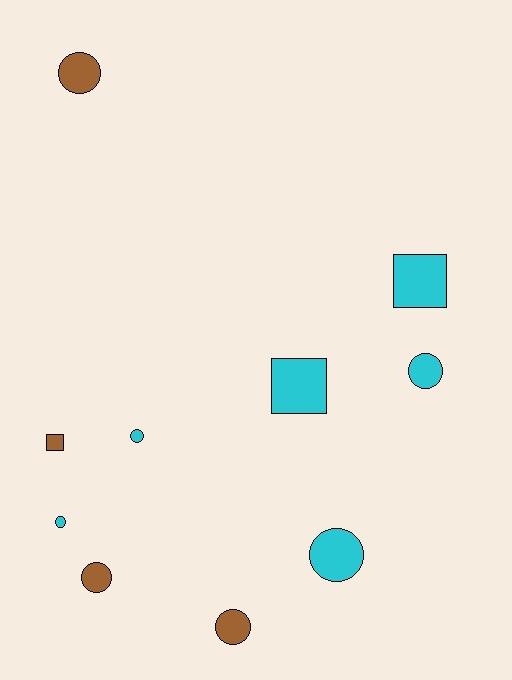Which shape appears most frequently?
Circle, with 7 objects.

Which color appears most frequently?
Cyan, with 6 objects.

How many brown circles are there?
There are 3 brown circles.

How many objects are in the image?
There are 10 objects.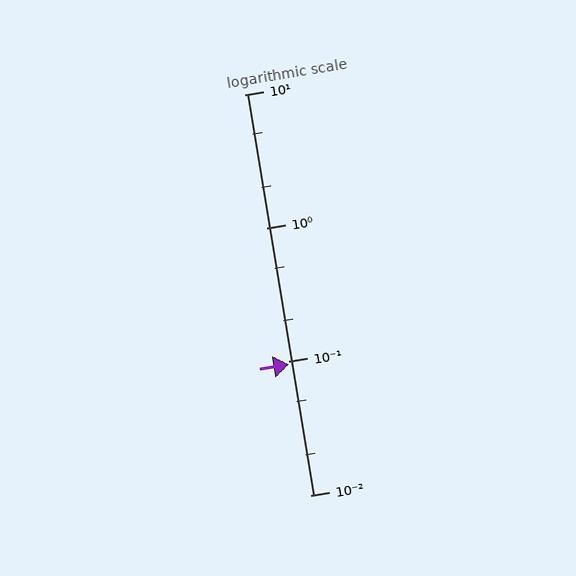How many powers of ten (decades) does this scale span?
The scale spans 3 decades, from 0.01 to 10.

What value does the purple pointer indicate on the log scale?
The pointer indicates approximately 0.096.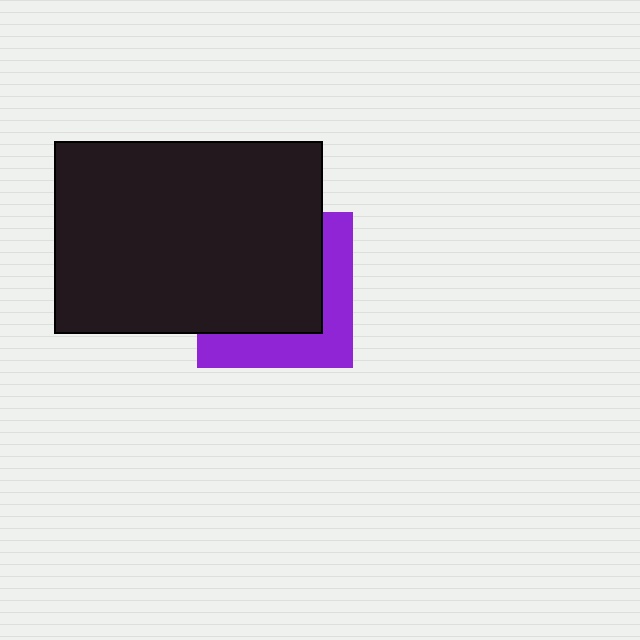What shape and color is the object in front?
The object in front is a black rectangle.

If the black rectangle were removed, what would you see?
You would see the complete purple square.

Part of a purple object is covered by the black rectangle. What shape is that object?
It is a square.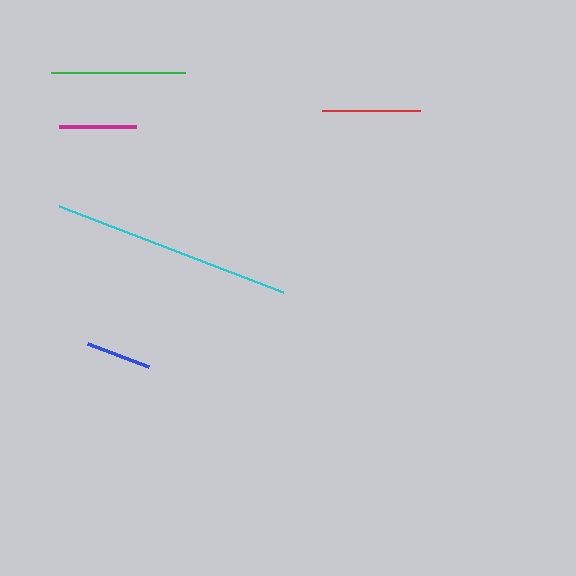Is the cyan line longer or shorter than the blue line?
The cyan line is longer than the blue line.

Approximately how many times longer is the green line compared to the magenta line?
The green line is approximately 1.7 times the length of the magenta line.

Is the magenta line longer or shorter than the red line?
The red line is longer than the magenta line.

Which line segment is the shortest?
The blue line is the shortest at approximately 65 pixels.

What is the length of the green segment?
The green segment is approximately 133 pixels long.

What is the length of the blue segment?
The blue segment is approximately 65 pixels long.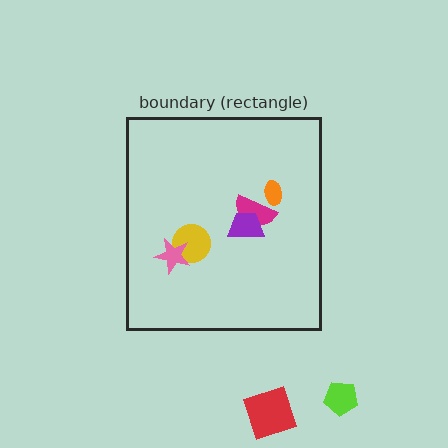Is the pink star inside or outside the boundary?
Inside.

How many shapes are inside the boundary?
5 inside, 2 outside.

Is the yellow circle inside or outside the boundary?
Inside.